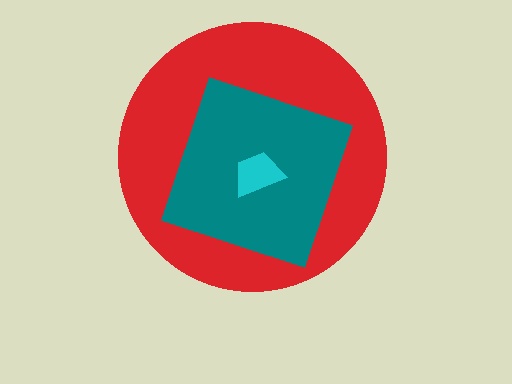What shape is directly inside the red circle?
The teal diamond.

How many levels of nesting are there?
3.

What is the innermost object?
The cyan trapezoid.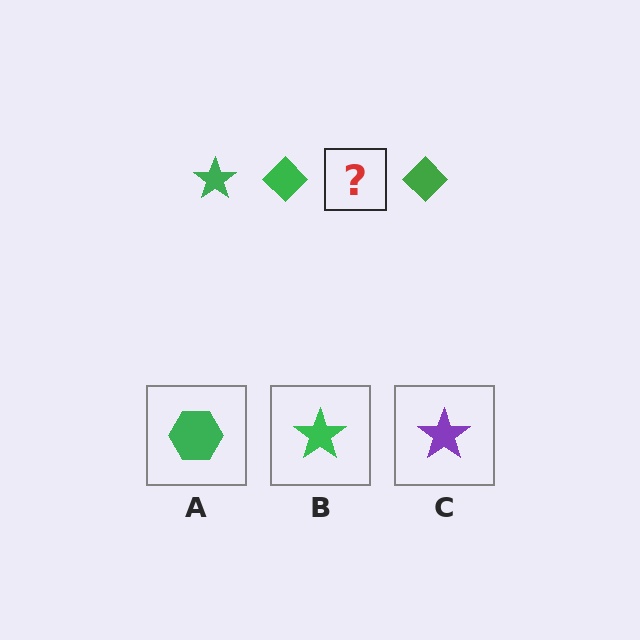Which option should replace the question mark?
Option B.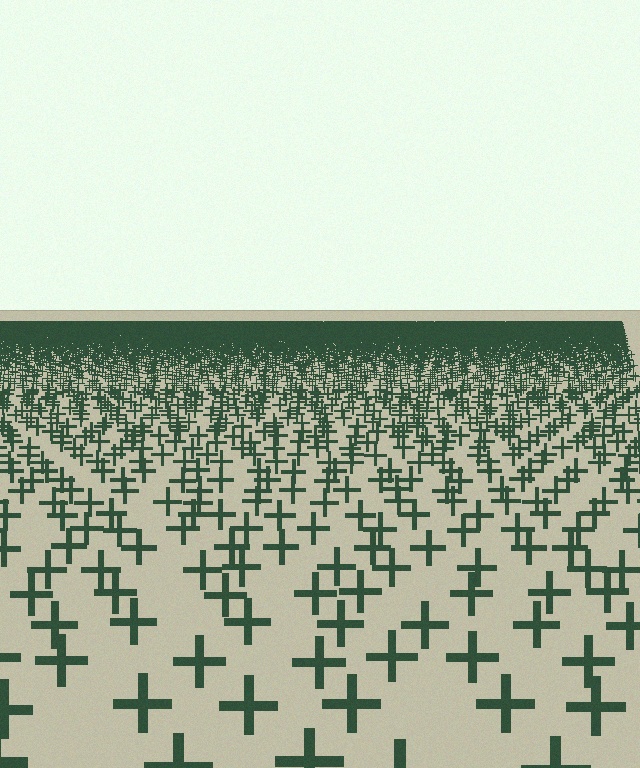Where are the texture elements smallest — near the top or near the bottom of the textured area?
Near the top.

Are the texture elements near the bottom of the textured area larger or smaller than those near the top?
Larger. Near the bottom, elements are closer to the viewer and appear at a bigger on-screen size.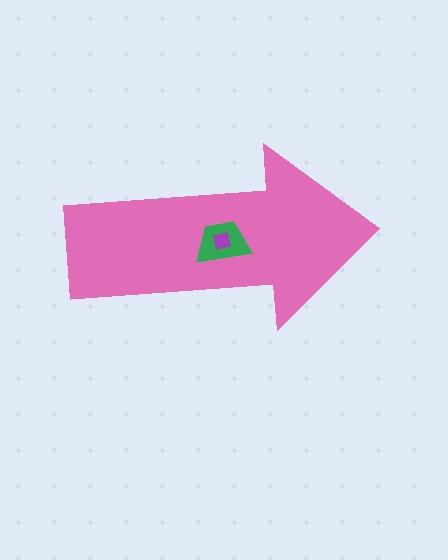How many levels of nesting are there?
3.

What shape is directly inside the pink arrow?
The green trapezoid.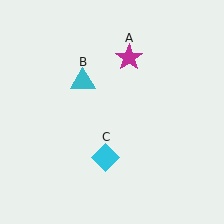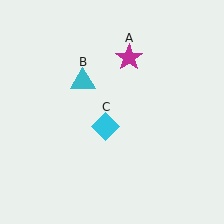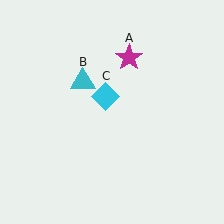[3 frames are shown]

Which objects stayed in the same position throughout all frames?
Magenta star (object A) and cyan triangle (object B) remained stationary.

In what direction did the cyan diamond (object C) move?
The cyan diamond (object C) moved up.